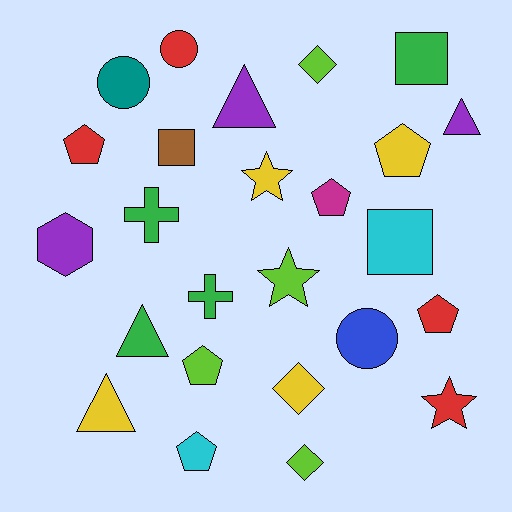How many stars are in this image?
There are 3 stars.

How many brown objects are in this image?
There is 1 brown object.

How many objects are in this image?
There are 25 objects.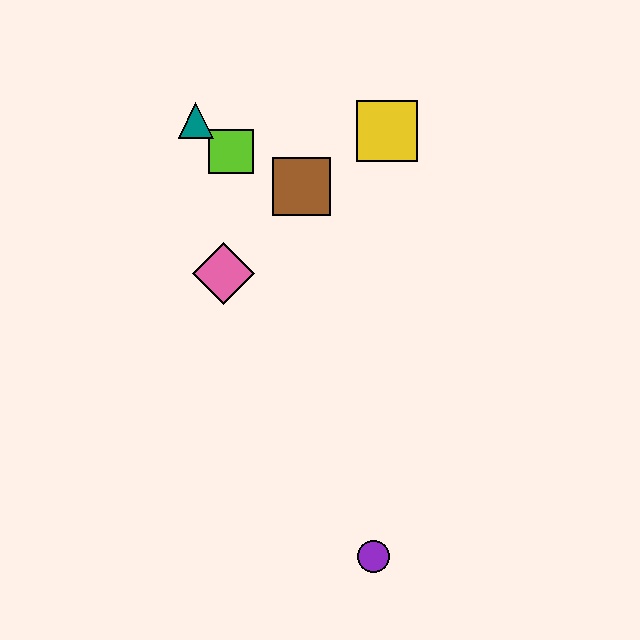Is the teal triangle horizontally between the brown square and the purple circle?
No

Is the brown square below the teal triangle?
Yes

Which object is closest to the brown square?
The lime square is closest to the brown square.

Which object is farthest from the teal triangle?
The purple circle is farthest from the teal triangle.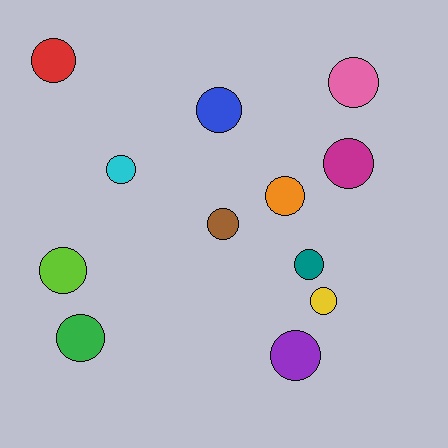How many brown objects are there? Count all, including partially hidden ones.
There is 1 brown object.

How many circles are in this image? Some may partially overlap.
There are 12 circles.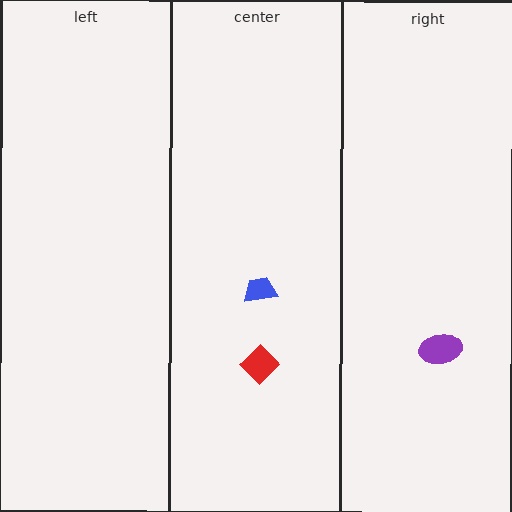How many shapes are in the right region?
1.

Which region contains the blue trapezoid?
The center region.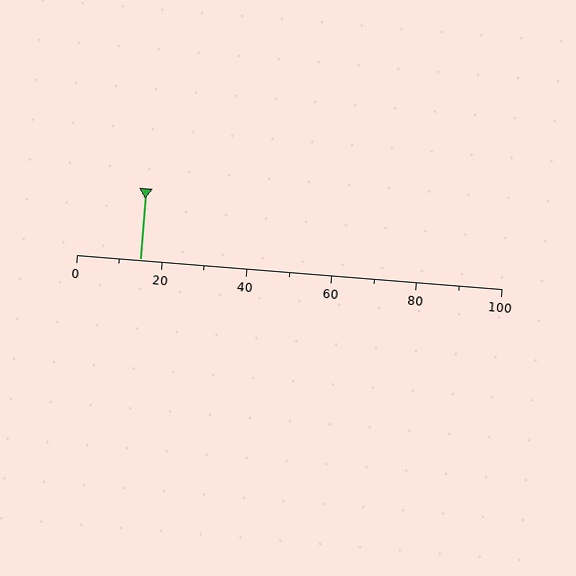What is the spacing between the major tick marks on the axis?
The major ticks are spaced 20 apart.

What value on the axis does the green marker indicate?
The marker indicates approximately 15.